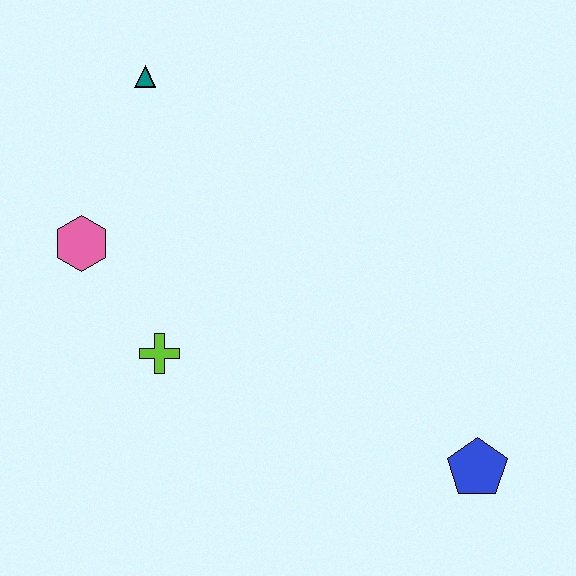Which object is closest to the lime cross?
The pink hexagon is closest to the lime cross.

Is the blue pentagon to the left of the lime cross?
No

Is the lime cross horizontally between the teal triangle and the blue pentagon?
Yes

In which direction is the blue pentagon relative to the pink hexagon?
The blue pentagon is to the right of the pink hexagon.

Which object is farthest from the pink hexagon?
The blue pentagon is farthest from the pink hexagon.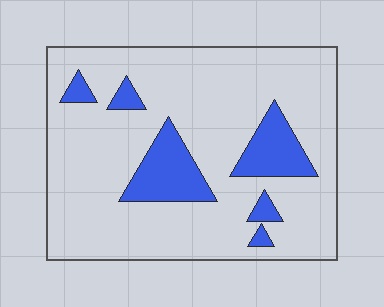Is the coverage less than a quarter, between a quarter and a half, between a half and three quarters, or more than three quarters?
Less than a quarter.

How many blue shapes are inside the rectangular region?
6.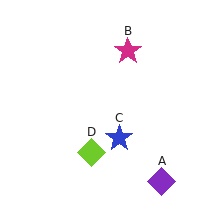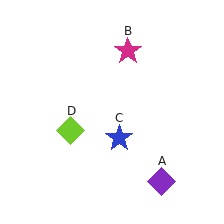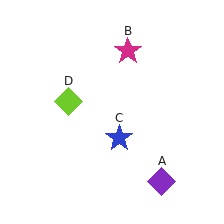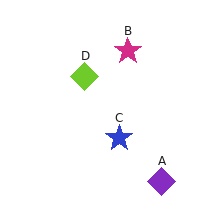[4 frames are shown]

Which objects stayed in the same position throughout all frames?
Purple diamond (object A) and magenta star (object B) and blue star (object C) remained stationary.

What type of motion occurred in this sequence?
The lime diamond (object D) rotated clockwise around the center of the scene.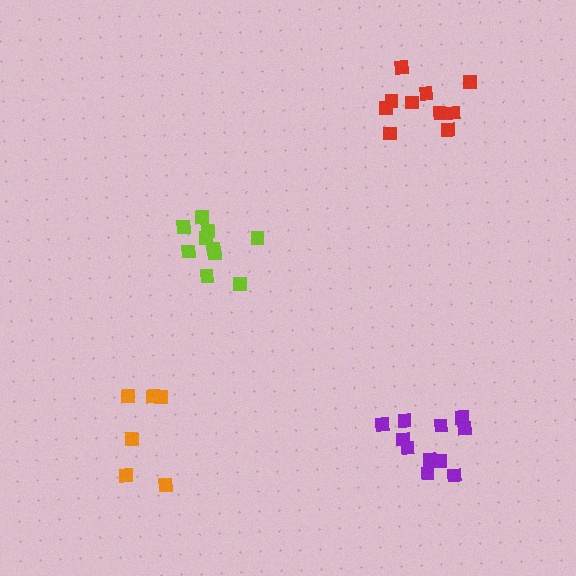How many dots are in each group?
Group 1: 10 dots, Group 2: 6 dots, Group 3: 11 dots, Group 4: 10 dots (37 total).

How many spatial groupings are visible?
There are 4 spatial groupings.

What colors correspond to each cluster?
The clusters are colored: lime, orange, purple, red.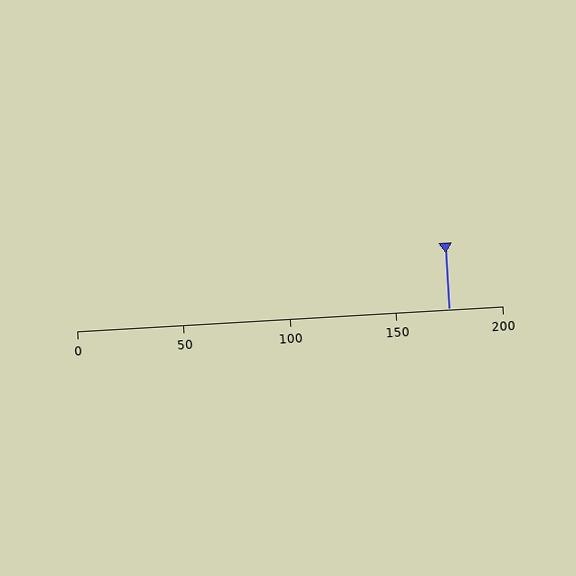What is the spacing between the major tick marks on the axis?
The major ticks are spaced 50 apart.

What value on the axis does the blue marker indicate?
The marker indicates approximately 175.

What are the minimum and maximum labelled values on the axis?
The axis runs from 0 to 200.